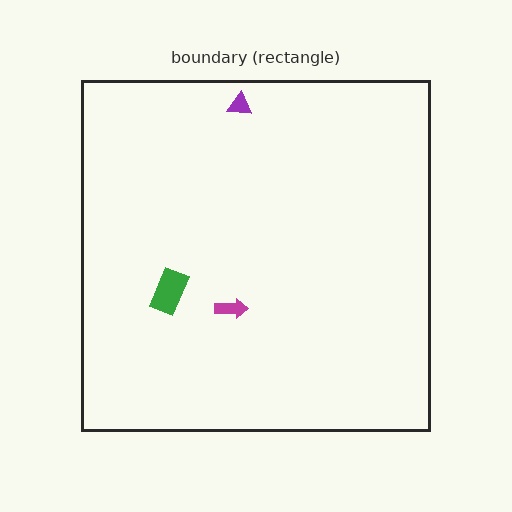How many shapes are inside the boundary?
3 inside, 0 outside.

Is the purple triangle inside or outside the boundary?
Inside.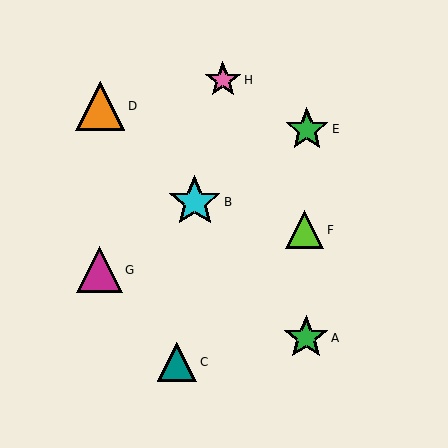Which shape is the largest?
The cyan star (labeled B) is the largest.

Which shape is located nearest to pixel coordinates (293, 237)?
The lime triangle (labeled F) at (305, 230) is nearest to that location.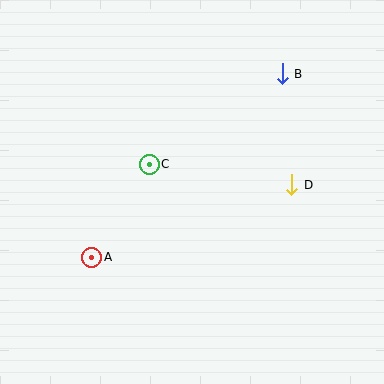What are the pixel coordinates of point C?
Point C is at (149, 164).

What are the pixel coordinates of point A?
Point A is at (92, 257).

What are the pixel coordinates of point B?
Point B is at (282, 74).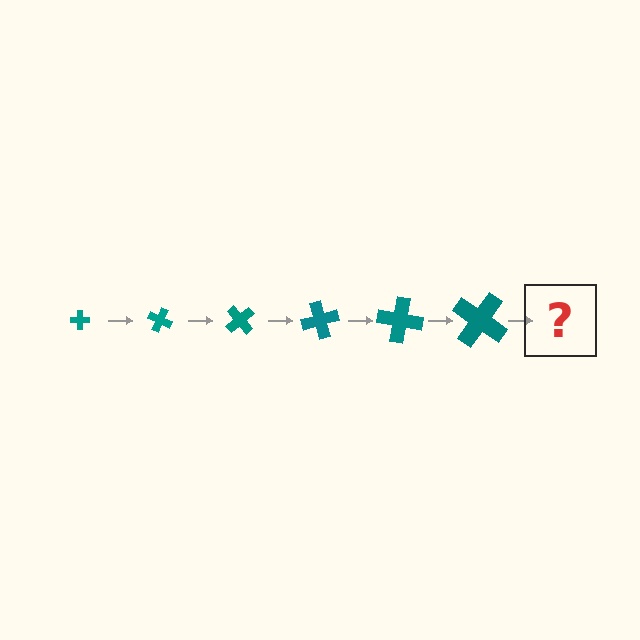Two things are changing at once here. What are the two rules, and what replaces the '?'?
The two rules are that the cross grows larger each step and it rotates 25 degrees each step. The '?' should be a cross, larger than the previous one and rotated 150 degrees from the start.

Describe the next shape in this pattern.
It should be a cross, larger than the previous one and rotated 150 degrees from the start.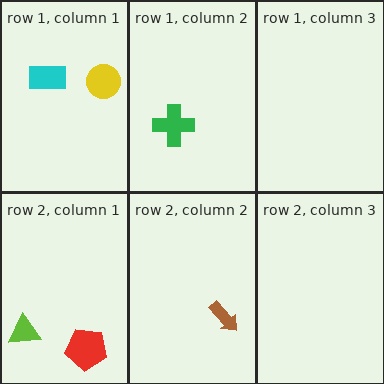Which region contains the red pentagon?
The row 2, column 1 region.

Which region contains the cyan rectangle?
The row 1, column 1 region.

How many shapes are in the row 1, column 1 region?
2.